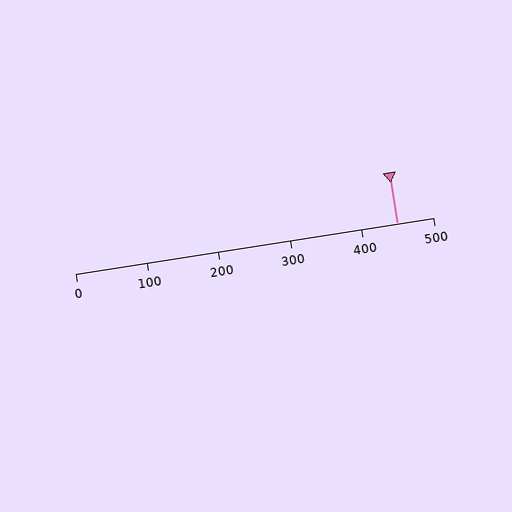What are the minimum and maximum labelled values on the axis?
The axis runs from 0 to 500.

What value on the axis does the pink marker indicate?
The marker indicates approximately 450.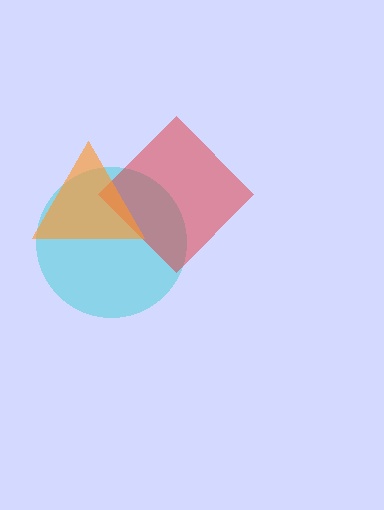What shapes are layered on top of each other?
The layered shapes are: a cyan circle, a red diamond, an orange triangle.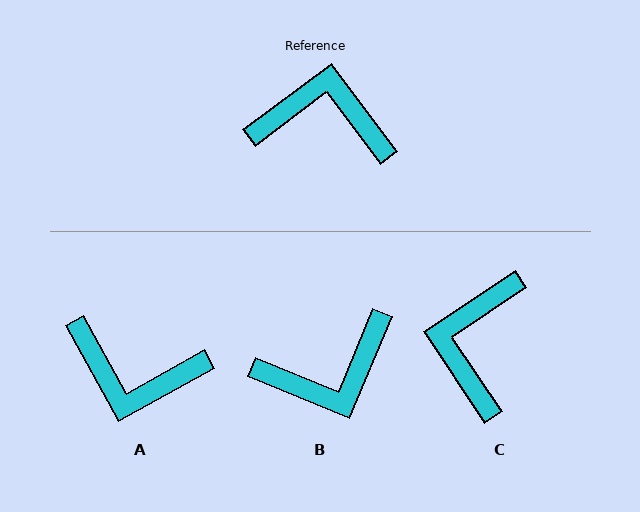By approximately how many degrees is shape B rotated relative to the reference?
Approximately 149 degrees clockwise.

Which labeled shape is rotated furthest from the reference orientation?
A, about 172 degrees away.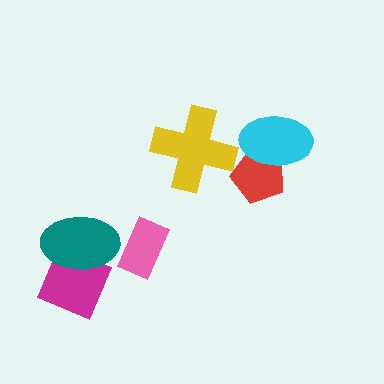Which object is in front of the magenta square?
The teal ellipse is in front of the magenta square.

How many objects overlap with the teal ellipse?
1 object overlaps with the teal ellipse.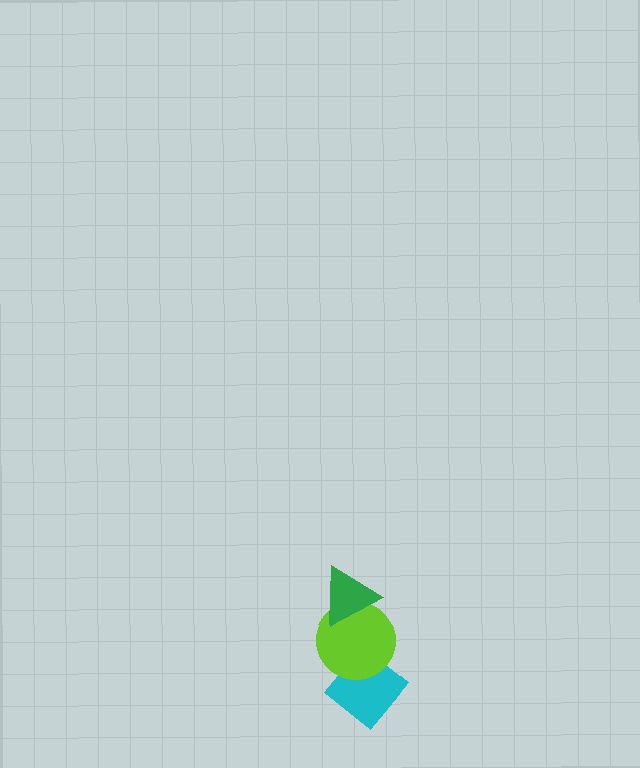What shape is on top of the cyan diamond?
The lime circle is on top of the cyan diamond.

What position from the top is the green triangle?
The green triangle is 1st from the top.